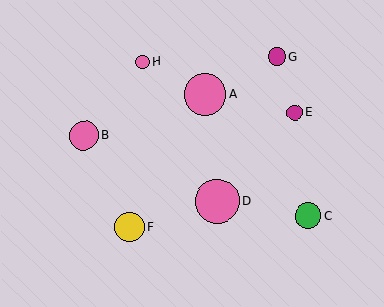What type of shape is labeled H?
Shape H is a pink circle.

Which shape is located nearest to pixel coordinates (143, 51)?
The pink circle (labeled H) at (142, 62) is nearest to that location.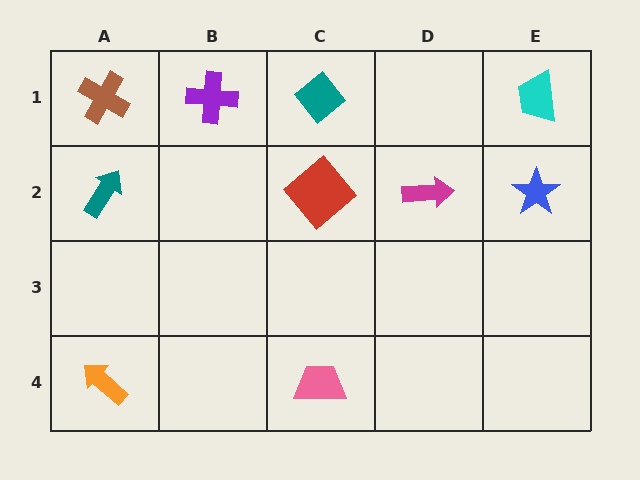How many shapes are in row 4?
2 shapes.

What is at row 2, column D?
A magenta arrow.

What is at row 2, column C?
A red diamond.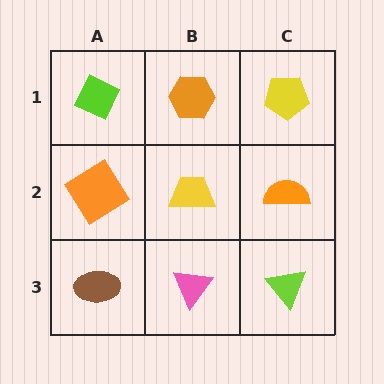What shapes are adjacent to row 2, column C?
A yellow pentagon (row 1, column C), a lime triangle (row 3, column C), a yellow trapezoid (row 2, column B).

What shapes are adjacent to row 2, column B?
An orange hexagon (row 1, column B), a pink triangle (row 3, column B), an orange diamond (row 2, column A), an orange semicircle (row 2, column C).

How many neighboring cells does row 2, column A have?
3.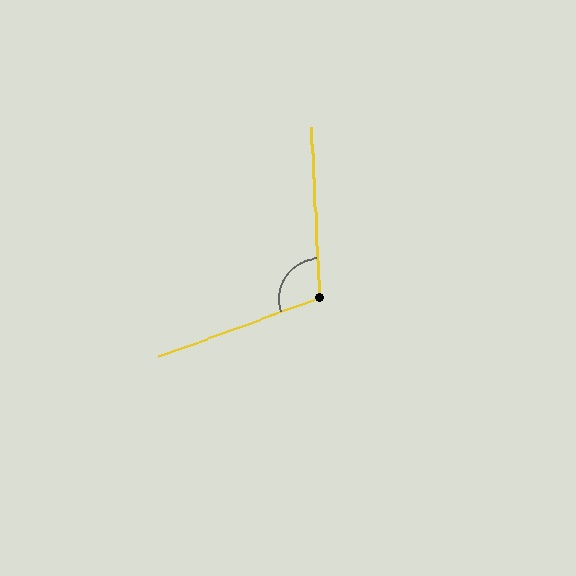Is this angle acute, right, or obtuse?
It is obtuse.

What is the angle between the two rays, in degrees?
Approximately 107 degrees.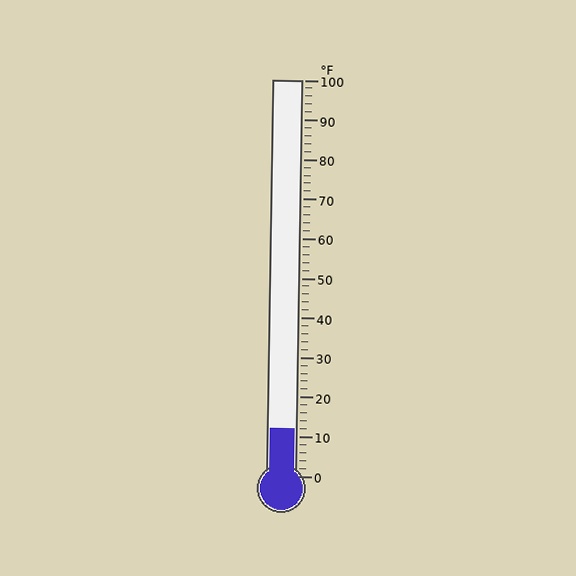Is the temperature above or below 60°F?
The temperature is below 60°F.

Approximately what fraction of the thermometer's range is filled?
The thermometer is filled to approximately 10% of its range.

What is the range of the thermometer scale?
The thermometer scale ranges from 0°F to 100°F.